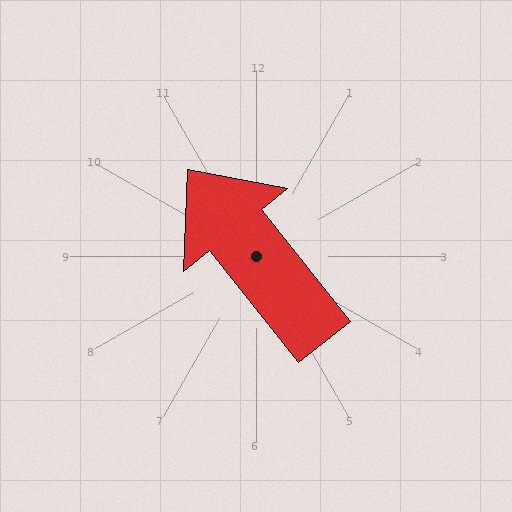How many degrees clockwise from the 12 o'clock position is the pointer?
Approximately 321 degrees.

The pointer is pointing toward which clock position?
Roughly 11 o'clock.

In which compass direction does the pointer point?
Northwest.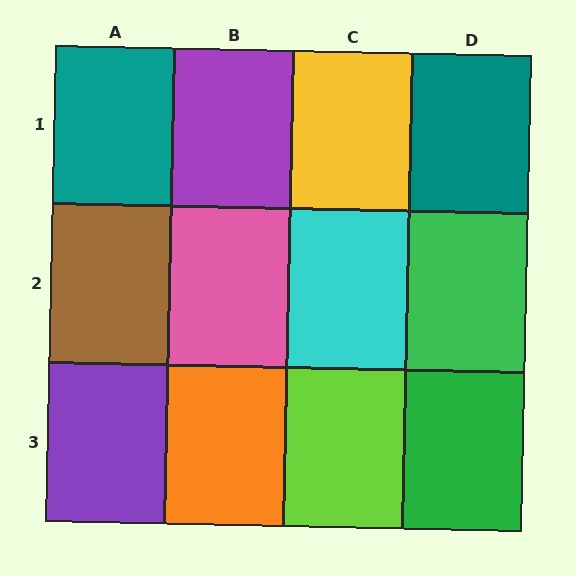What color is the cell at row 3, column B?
Orange.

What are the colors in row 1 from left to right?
Teal, purple, yellow, teal.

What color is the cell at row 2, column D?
Green.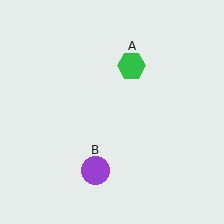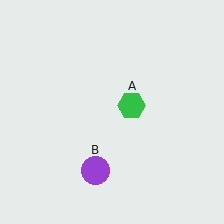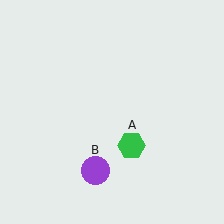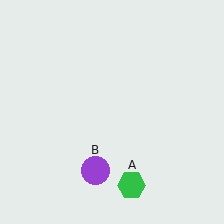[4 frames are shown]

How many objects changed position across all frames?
1 object changed position: green hexagon (object A).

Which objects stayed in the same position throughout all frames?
Purple circle (object B) remained stationary.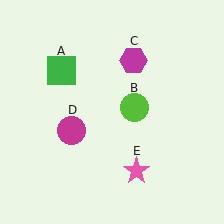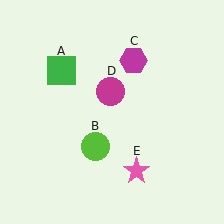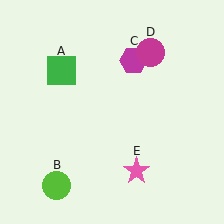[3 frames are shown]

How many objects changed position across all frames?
2 objects changed position: lime circle (object B), magenta circle (object D).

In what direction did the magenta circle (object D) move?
The magenta circle (object D) moved up and to the right.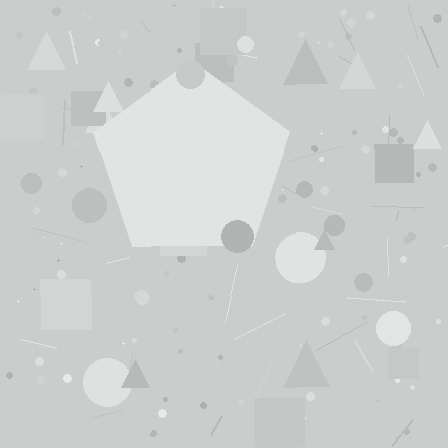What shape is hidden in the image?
A pentagon is hidden in the image.